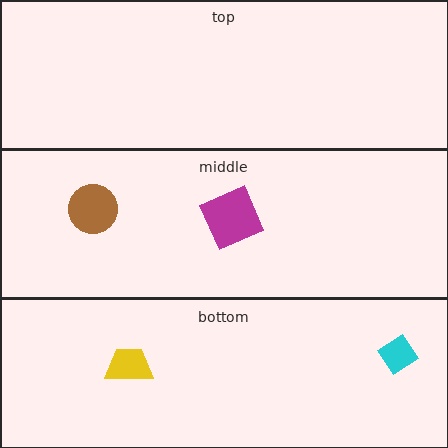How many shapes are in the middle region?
2.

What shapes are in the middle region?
The magenta square, the brown circle.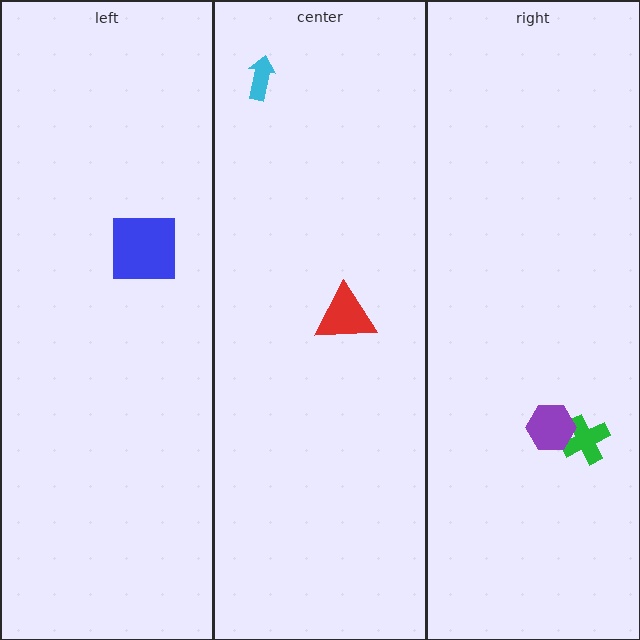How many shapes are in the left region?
1.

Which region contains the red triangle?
The center region.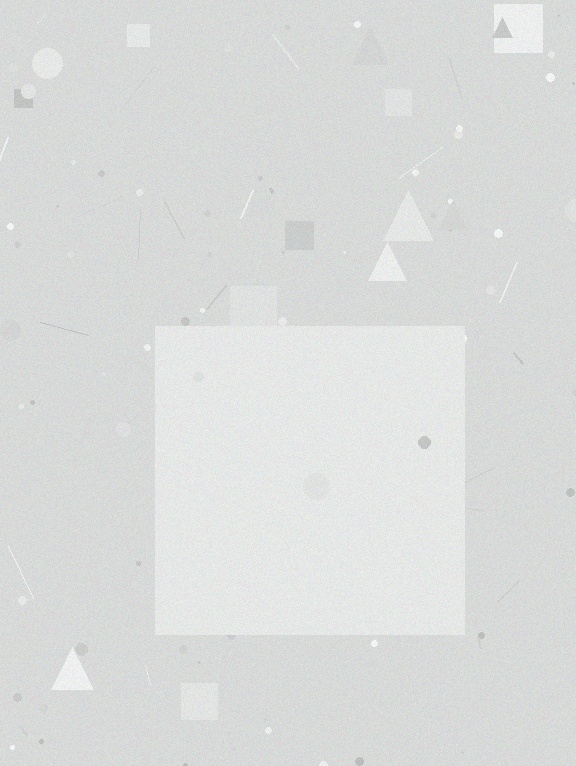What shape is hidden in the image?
A square is hidden in the image.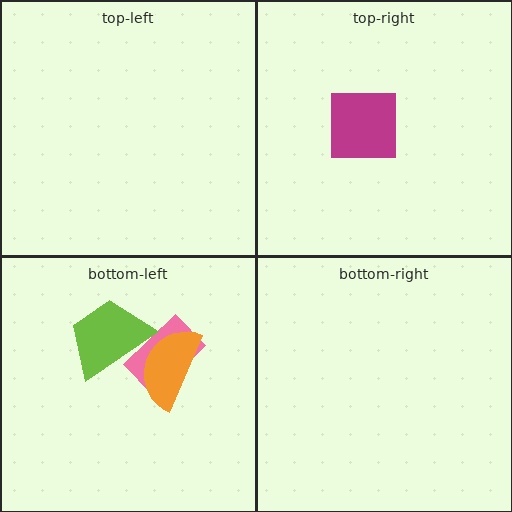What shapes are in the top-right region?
The magenta square.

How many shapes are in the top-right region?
1.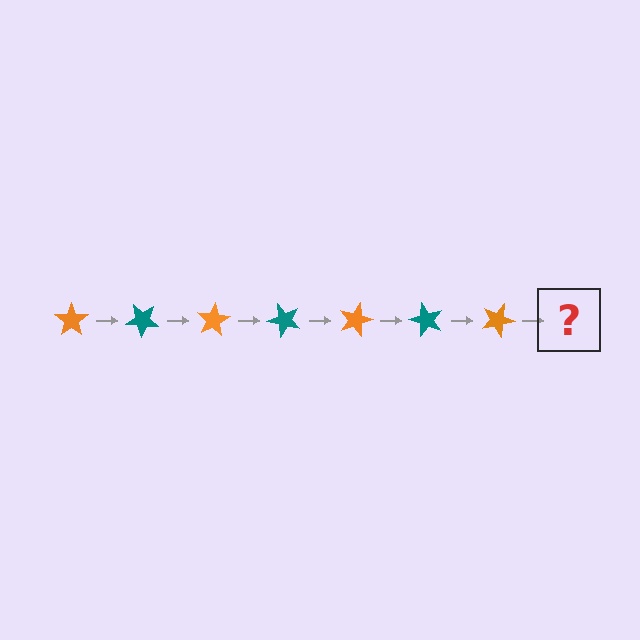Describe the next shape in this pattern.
It should be a teal star, rotated 280 degrees from the start.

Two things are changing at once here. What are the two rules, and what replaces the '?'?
The two rules are that it rotates 40 degrees each step and the color cycles through orange and teal. The '?' should be a teal star, rotated 280 degrees from the start.